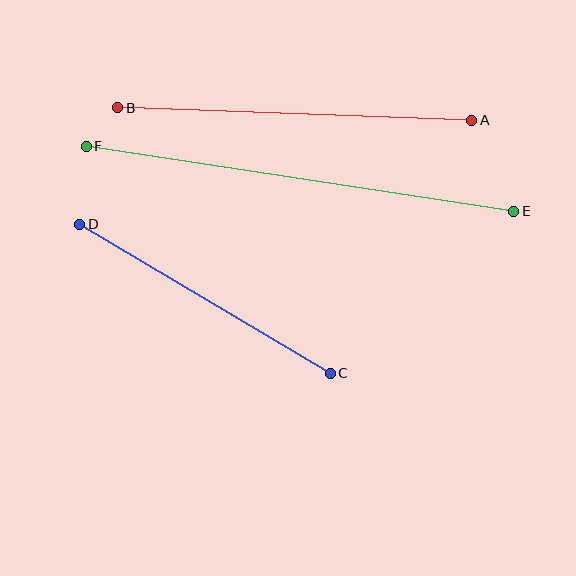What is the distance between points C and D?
The distance is approximately 291 pixels.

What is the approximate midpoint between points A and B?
The midpoint is at approximately (295, 114) pixels.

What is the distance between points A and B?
The distance is approximately 355 pixels.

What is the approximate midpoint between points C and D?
The midpoint is at approximately (205, 299) pixels.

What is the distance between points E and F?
The distance is approximately 433 pixels.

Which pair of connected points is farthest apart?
Points E and F are farthest apart.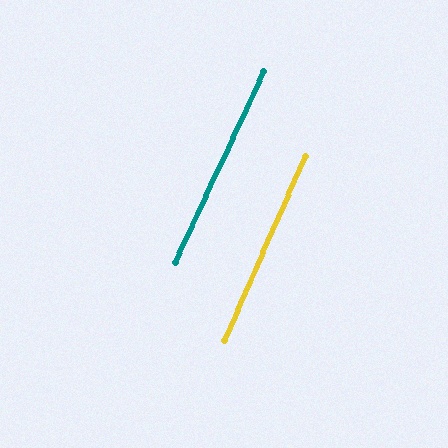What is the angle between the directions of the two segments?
Approximately 1 degree.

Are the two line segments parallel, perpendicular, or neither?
Parallel — their directions differ by only 1.2°.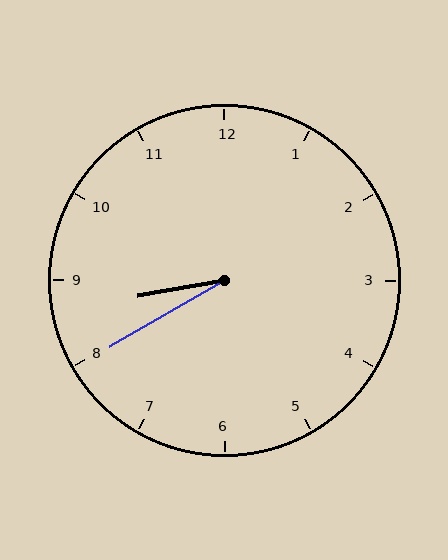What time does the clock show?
8:40.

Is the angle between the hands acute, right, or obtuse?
It is acute.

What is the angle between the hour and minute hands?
Approximately 20 degrees.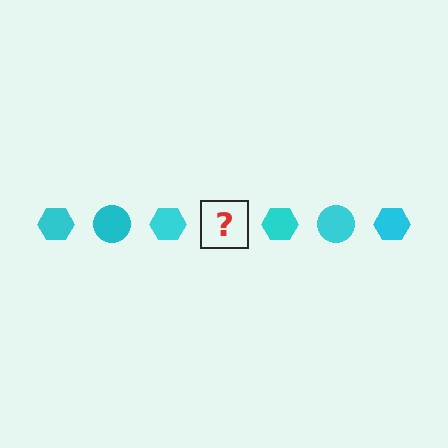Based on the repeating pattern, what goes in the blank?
The blank should be a cyan circle.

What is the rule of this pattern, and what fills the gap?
The rule is that the pattern cycles through hexagon, circle shapes in cyan. The gap should be filled with a cyan circle.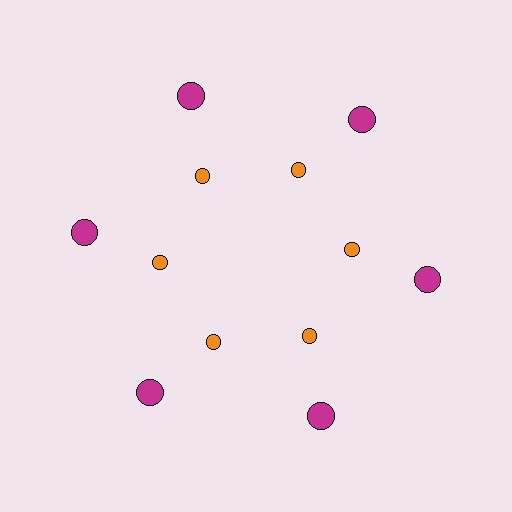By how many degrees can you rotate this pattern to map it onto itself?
The pattern maps onto itself every 60 degrees of rotation.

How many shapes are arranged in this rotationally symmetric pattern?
There are 12 shapes, arranged in 6 groups of 2.